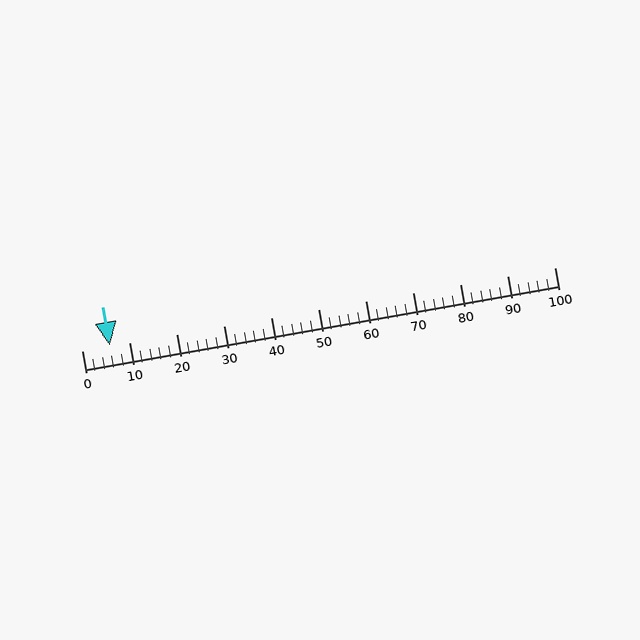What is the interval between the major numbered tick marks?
The major tick marks are spaced 10 units apart.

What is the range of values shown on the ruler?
The ruler shows values from 0 to 100.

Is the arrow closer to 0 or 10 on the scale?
The arrow is closer to 10.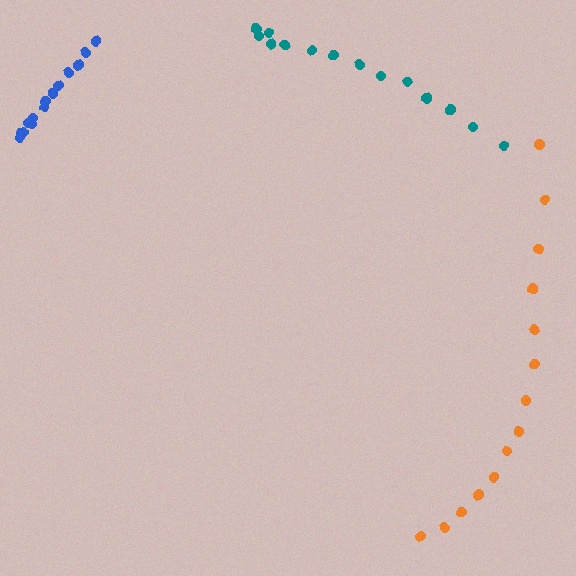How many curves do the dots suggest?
There are 3 distinct paths.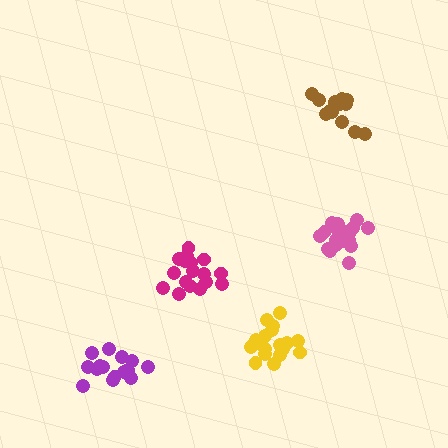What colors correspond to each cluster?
The clusters are colored: brown, magenta, purple, yellow, pink.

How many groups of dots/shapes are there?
There are 5 groups.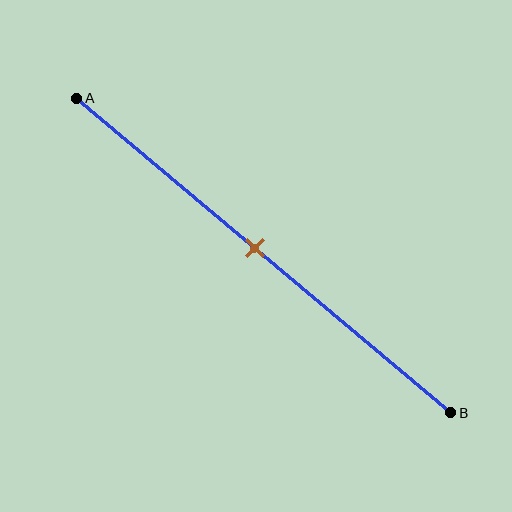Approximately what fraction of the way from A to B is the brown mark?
The brown mark is approximately 50% of the way from A to B.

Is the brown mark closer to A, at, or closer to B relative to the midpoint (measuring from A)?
The brown mark is approximately at the midpoint of segment AB.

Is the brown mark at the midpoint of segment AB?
Yes, the mark is approximately at the midpoint.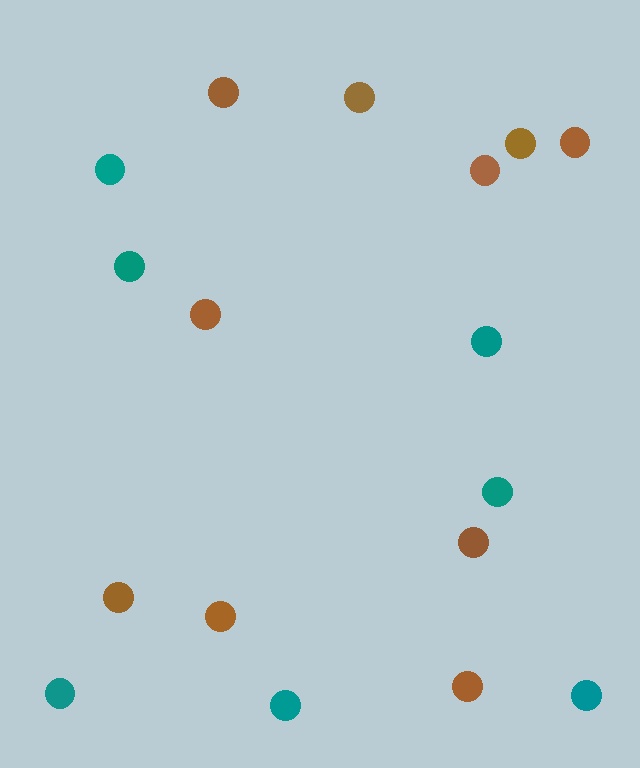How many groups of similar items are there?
There are 2 groups: one group of teal circles (7) and one group of brown circles (10).